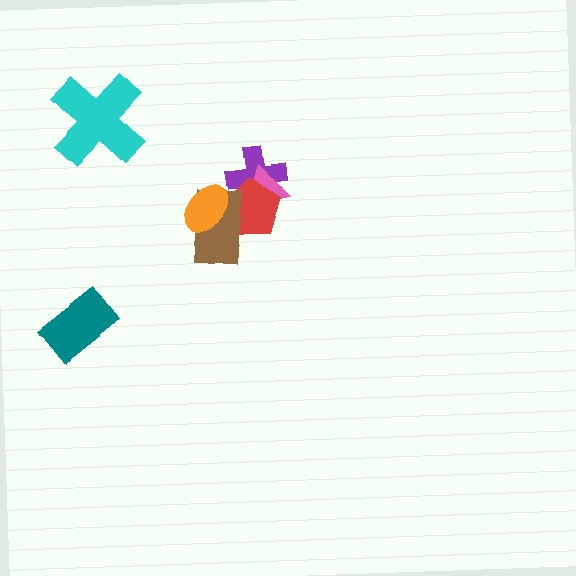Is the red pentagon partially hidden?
Yes, it is partially covered by another shape.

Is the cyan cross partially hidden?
No, no other shape covers it.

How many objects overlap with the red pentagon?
4 objects overlap with the red pentagon.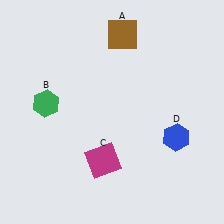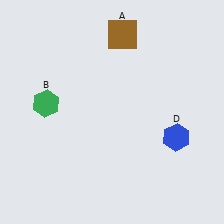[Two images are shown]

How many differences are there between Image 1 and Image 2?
There is 1 difference between the two images.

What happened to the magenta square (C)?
The magenta square (C) was removed in Image 2. It was in the bottom-left area of Image 1.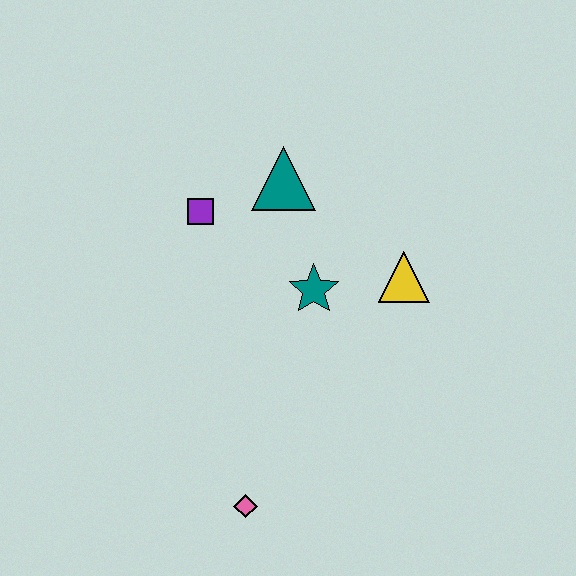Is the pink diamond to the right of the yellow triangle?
No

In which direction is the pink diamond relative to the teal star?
The pink diamond is below the teal star.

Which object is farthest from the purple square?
The pink diamond is farthest from the purple square.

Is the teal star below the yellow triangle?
Yes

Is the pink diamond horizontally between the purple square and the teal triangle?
Yes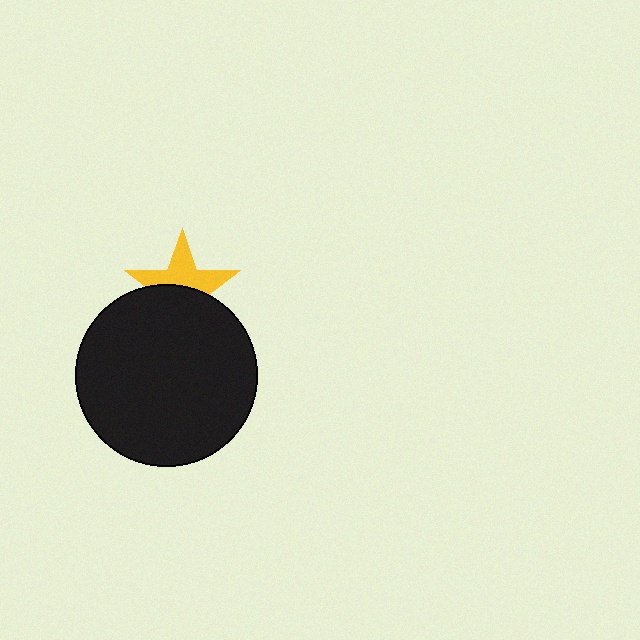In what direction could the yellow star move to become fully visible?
The yellow star could move up. That would shift it out from behind the black circle entirely.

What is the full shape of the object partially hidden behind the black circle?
The partially hidden object is a yellow star.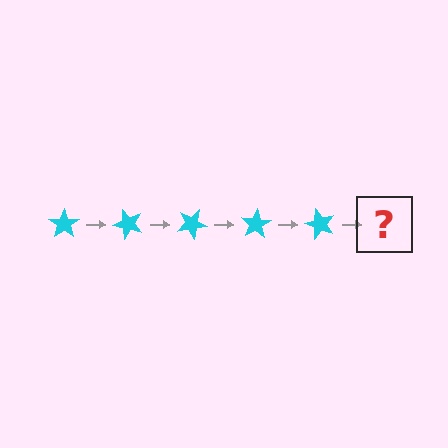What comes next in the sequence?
The next element should be a cyan star rotated 250 degrees.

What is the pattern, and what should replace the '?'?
The pattern is that the star rotates 50 degrees each step. The '?' should be a cyan star rotated 250 degrees.